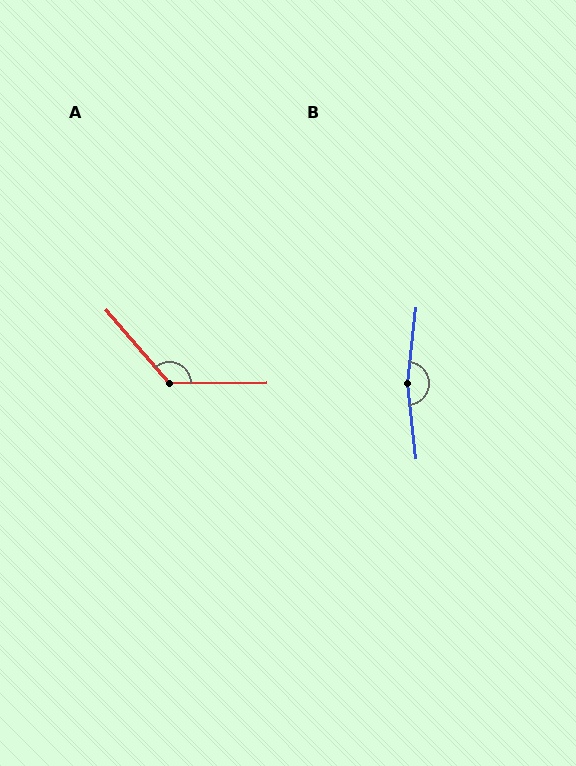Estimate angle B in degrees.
Approximately 167 degrees.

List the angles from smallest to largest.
A (131°), B (167°).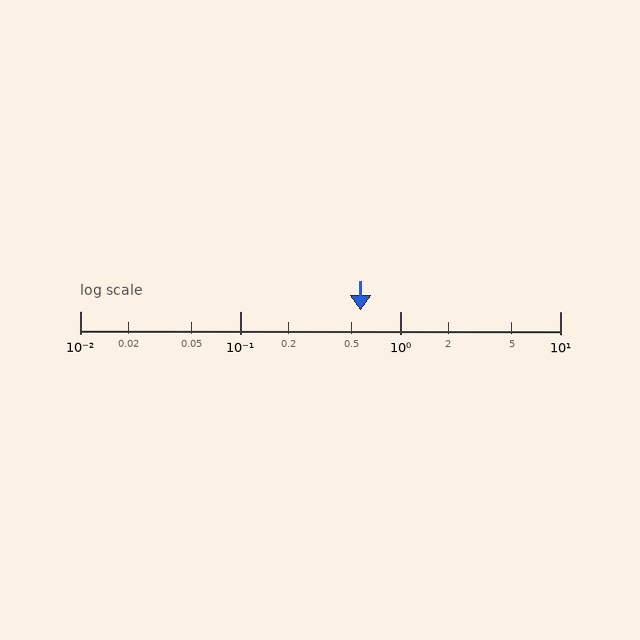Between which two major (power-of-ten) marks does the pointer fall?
The pointer is between 0.1 and 1.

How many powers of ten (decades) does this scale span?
The scale spans 3 decades, from 0.01 to 10.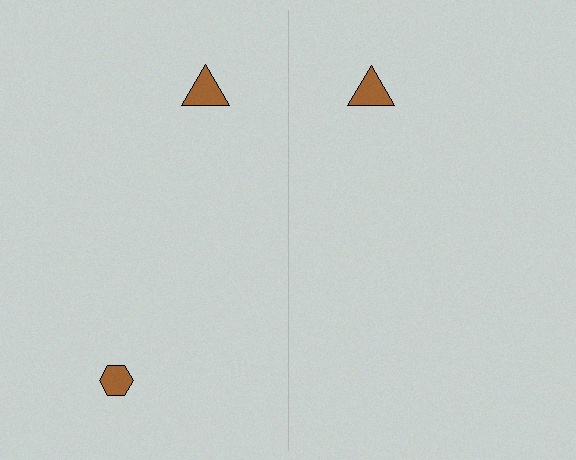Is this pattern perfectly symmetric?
No, the pattern is not perfectly symmetric. A brown hexagon is missing from the right side.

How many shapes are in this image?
There are 3 shapes in this image.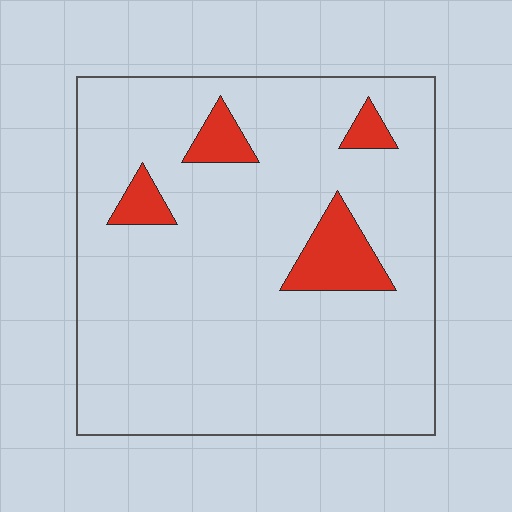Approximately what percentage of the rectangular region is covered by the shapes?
Approximately 10%.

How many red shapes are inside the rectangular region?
4.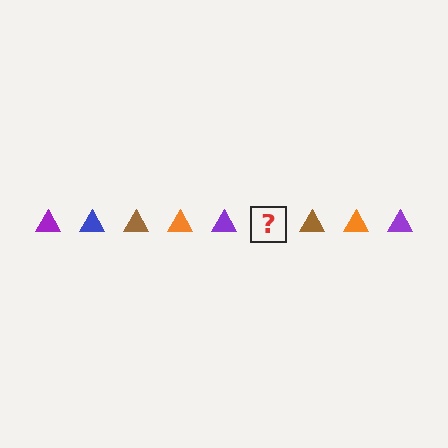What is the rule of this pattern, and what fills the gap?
The rule is that the pattern cycles through purple, blue, brown, orange triangles. The gap should be filled with a blue triangle.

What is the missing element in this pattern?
The missing element is a blue triangle.